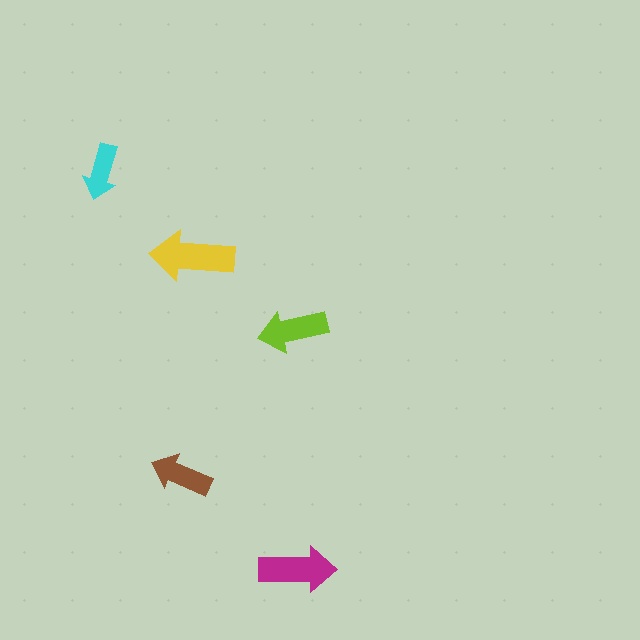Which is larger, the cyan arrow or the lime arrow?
The lime one.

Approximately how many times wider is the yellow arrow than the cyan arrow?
About 1.5 times wider.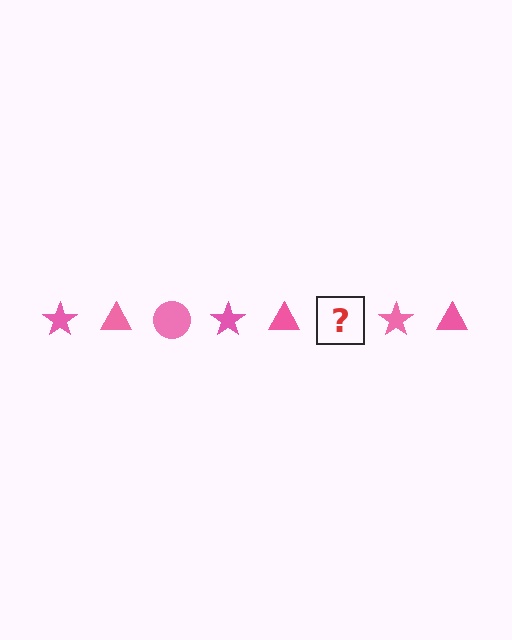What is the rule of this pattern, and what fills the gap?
The rule is that the pattern cycles through star, triangle, circle shapes in pink. The gap should be filled with a pink circle.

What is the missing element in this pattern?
The missing element is a pink circle.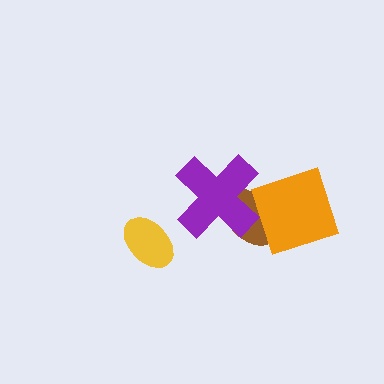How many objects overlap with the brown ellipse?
2 objects overlap with the brown ellipse.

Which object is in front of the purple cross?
The orange diamond is in front of the purple cross.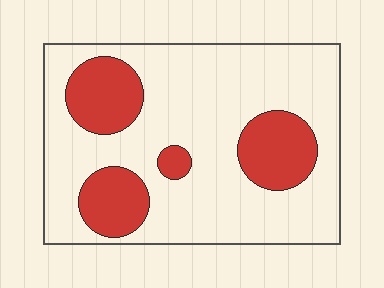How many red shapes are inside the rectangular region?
4.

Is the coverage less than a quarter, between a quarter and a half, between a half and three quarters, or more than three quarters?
Less than a quarter.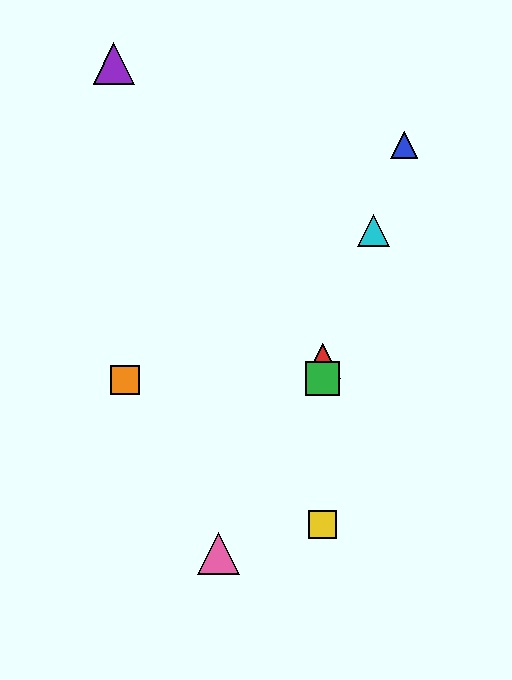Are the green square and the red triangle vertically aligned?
Yes, both are at x≈323.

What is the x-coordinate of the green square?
The green square is at x≈323.